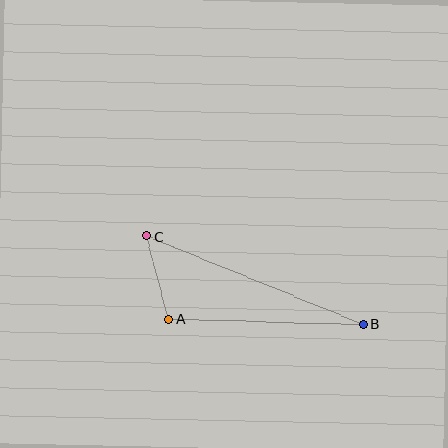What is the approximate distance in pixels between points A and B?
The distance between A and B is approximately 194 pixels.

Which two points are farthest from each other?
Points B and C are farthest from each other.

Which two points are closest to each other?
Points A and C are closest to each other.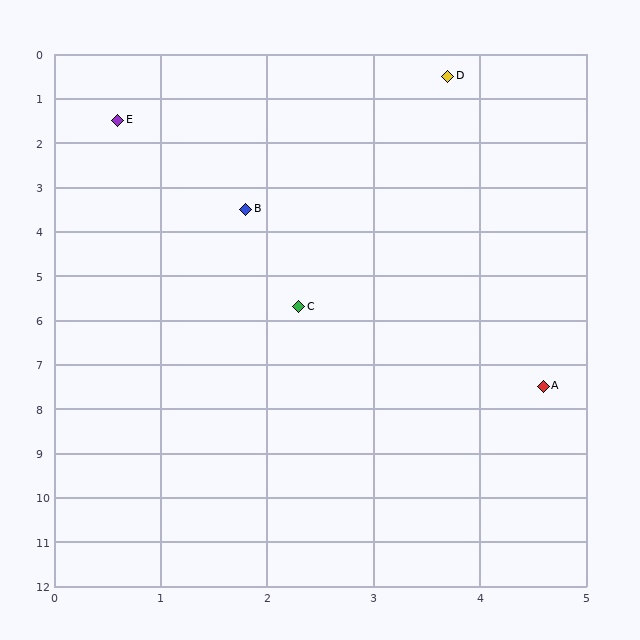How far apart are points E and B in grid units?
Points E and B are about 2.3 grid units apart.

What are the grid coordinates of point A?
Point A is at approximately (4.6, 7.5).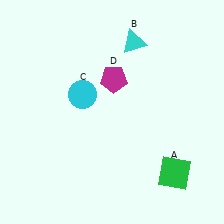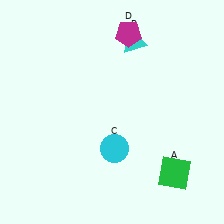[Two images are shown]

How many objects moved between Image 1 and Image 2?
2 objects moved between the two images.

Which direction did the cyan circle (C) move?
The cyan circle (C) moved down.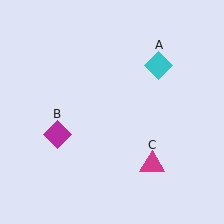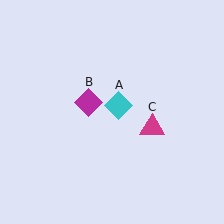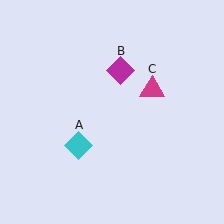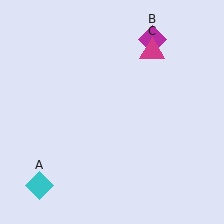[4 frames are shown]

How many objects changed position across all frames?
3 objects changed position: cyan diamond (object A), magenta diamond (object B), magenta triangle (object C).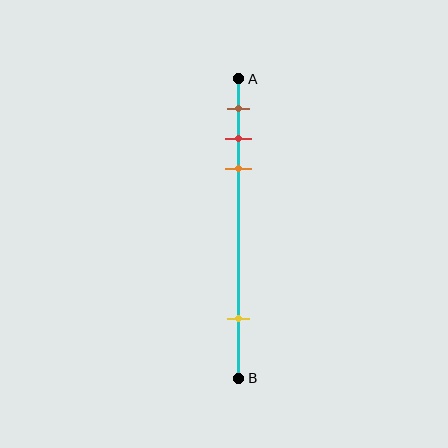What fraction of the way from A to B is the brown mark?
The brown mark is approximately 10% (0.1) of the way from A to B.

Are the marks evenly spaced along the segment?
No, the marks are not evenly spaced.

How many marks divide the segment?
There are 4 marks dividing the segment.